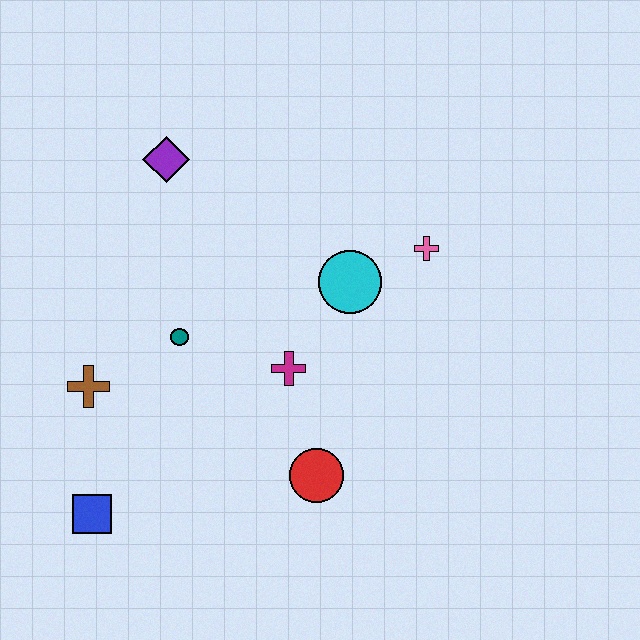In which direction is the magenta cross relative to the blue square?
The magenta cross is to the right of the blue square.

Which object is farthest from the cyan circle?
The blue square is farthest from the cyan circle.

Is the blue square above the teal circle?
No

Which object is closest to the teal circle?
The brown cross is closest to the teal circle.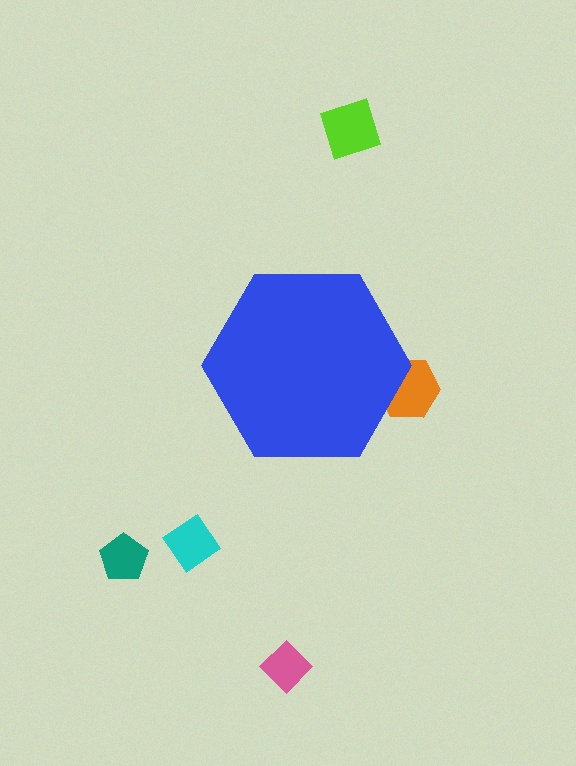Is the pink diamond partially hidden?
No, the pink diamond is fully visible.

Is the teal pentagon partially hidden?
No, the teal pentagon is fully visible.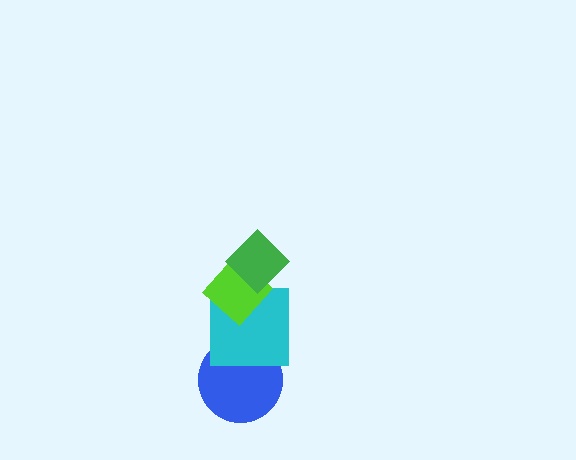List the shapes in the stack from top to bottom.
From top to bottom: the green diamond, the lime diamond, the cyan square, the blue circle.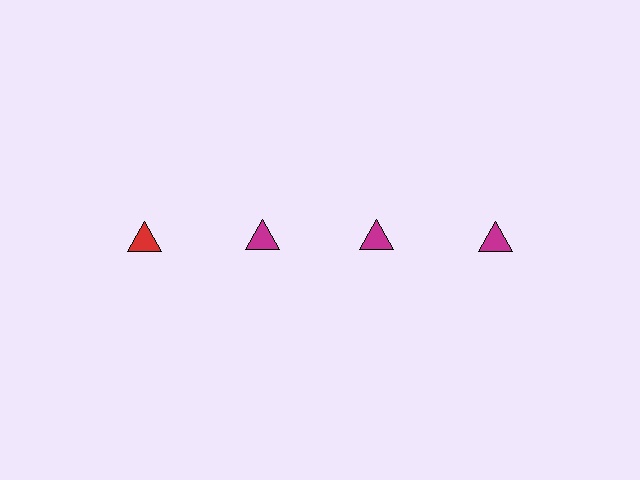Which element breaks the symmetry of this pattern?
The red triangle in the top row, leftmost column breaks the symmetry. All other shapes are magenta triangles.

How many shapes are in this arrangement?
There are 4 shapes arranged in a grid pattern.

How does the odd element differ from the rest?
It has a different color: red instead of magenta.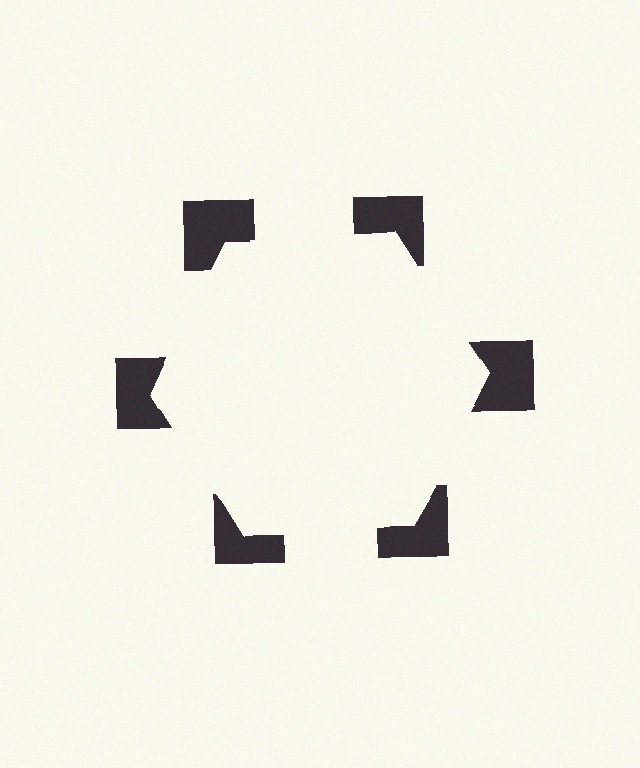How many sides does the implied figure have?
6 sides.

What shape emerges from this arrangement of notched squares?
An illusory hexagon — its edges are inferred from the aligned wedge cuts in the notched squares, not physically drawn.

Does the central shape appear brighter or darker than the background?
It typically appears slightly brighter than the background, even though no actual brightness change is drawn.